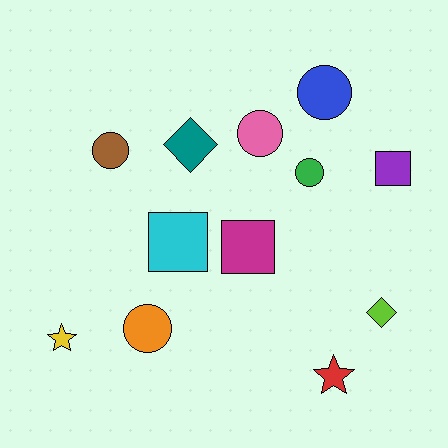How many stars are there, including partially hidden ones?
There are 2 stars.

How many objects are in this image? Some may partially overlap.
There are 12 objects.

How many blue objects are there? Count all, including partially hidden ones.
There is 1 blue object.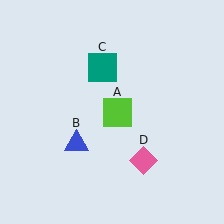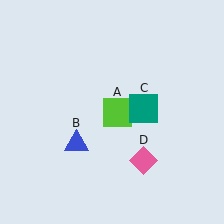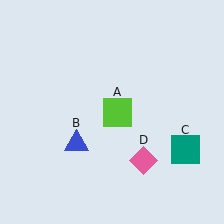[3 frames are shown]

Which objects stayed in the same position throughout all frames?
Lime square (object A) and blue triangle (object B) and pink diamond (object D) remained stationary.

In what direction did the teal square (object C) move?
The teal square (object C) moved down and to the right.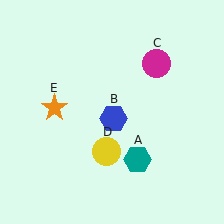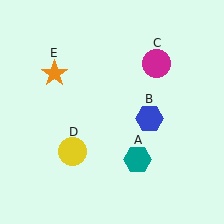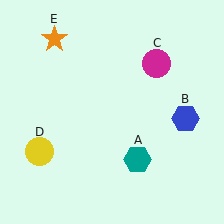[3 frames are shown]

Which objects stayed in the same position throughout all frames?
Teal hexagon (object A) and magenta circle (object C) remained stationary.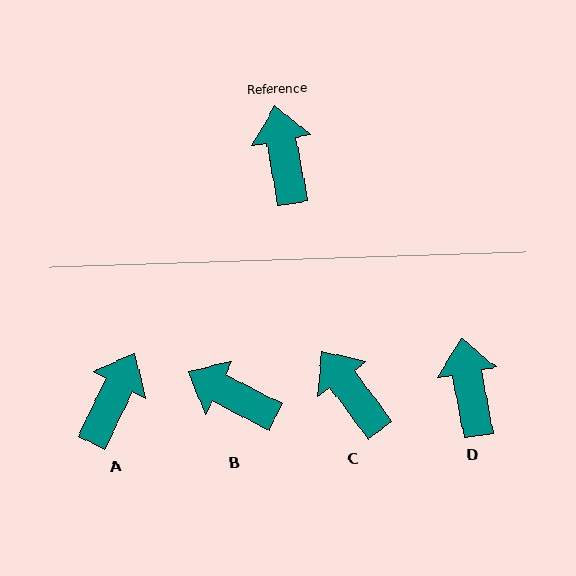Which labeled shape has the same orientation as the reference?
D.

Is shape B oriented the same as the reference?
No, it is off by about 52 degrees.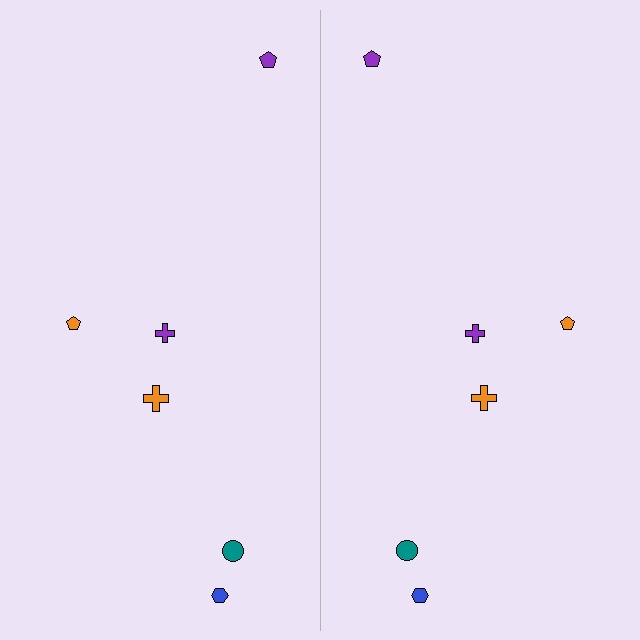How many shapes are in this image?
There are 12 shapes in this image.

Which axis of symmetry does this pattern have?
The pattern has a vertical axis of symmetry running through the center of the image.